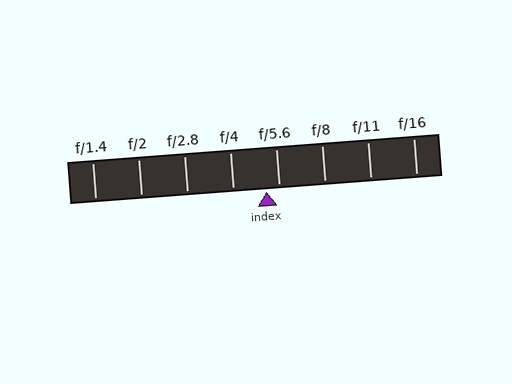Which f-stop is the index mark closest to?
The index mark is closest to f/5.6.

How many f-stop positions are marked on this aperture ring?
There are 8 f-stop positions marked.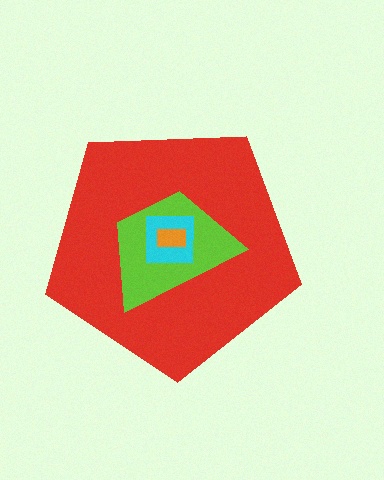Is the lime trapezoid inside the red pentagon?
Yes.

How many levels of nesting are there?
4.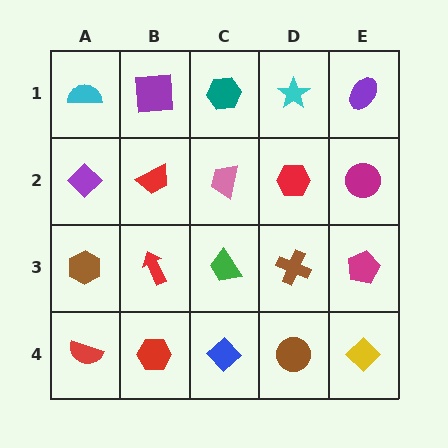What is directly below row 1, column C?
A pink trapezoid.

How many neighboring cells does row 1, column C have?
3.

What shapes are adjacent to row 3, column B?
A red trapezoid (row 2, column B), a red hexagon (row 4, column B), a brown hexagon (row 3, column A), a green trapezoid (row 3, column C).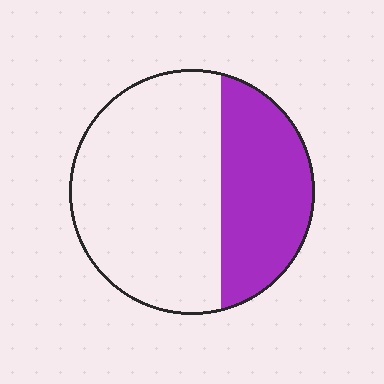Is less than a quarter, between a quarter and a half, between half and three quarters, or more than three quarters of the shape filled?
Between a quarter and a half.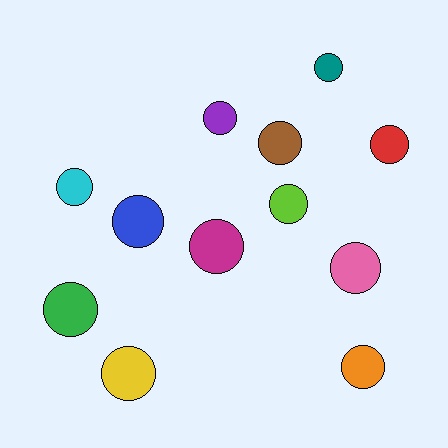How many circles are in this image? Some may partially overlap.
There are 12 circles.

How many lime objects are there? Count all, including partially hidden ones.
There is 1 lime object.